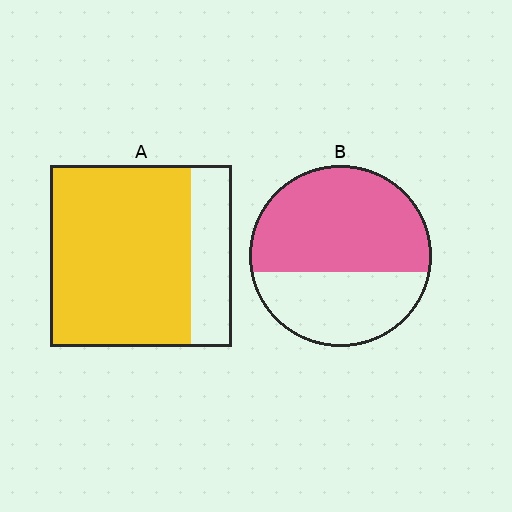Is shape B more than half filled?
Yes.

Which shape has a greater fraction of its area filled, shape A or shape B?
Shape A.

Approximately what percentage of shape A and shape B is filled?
A is approximately 75% and B is approximately 60%.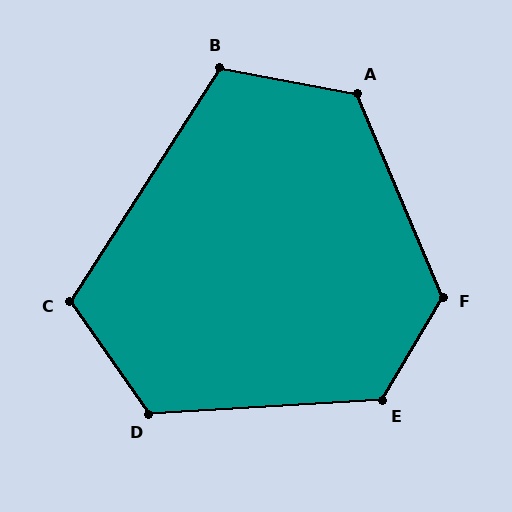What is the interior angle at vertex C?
Approximately 113 degrees (obtuse).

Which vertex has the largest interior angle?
F, at approximately 127 degrees.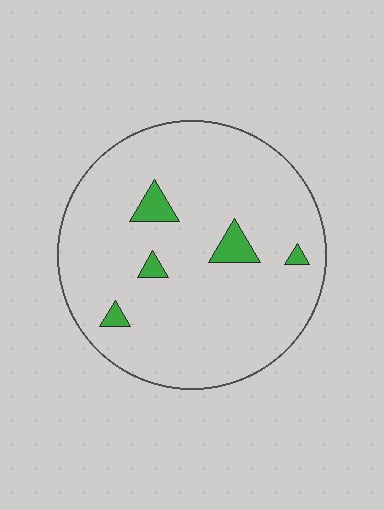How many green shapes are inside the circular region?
5.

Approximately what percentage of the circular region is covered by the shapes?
Approximately 5%.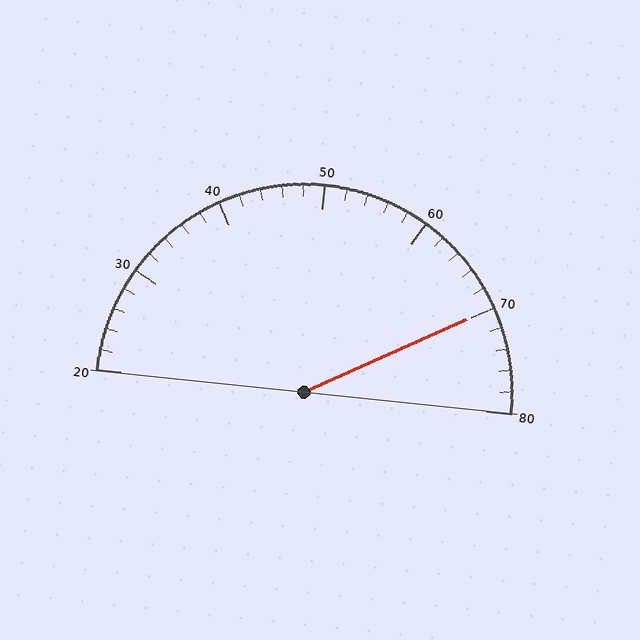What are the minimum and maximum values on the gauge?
The gauge ranges from 20 to 80.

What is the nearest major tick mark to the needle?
The nearest major tick mark is 70.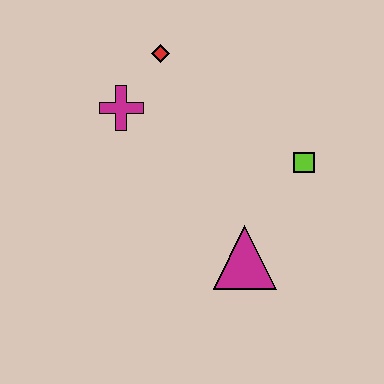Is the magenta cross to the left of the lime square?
Yes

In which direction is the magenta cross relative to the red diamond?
The magenta cross is below the red diamond.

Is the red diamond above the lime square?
Yes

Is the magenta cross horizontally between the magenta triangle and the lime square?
No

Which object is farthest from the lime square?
The magenta cross is farthest from the lime square.